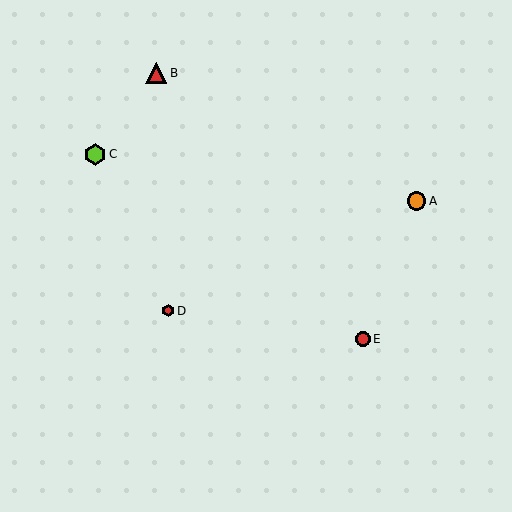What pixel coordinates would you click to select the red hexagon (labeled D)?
Click at (168, 311) to select the red hexagon D.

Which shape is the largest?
The lime hexagon (labeled C) is the largest.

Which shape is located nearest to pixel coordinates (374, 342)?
The red circle (labeled E) at (363, 339) is nearest to that location.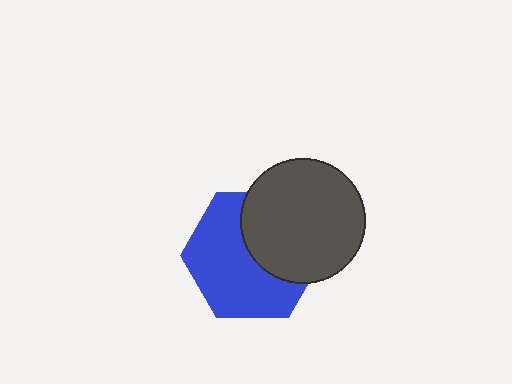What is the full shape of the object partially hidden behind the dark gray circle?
The partially hidden object is a blue hexagon.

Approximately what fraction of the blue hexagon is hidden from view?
Roughly 40% of the blue hexagon is hidden behind the dark gray circle.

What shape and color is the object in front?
The object in front is a dark gray circle.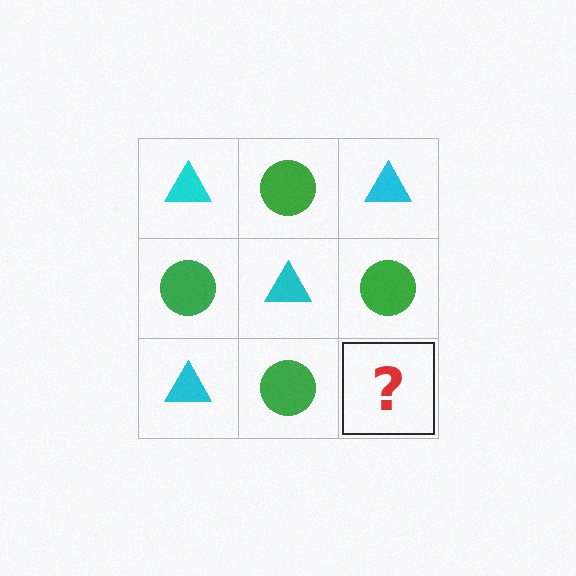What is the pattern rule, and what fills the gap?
The rule is that it alternates cyan triangle and green circle in a checkerboard pattern. The gap should be filled with a cyan triangle.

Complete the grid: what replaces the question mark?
The question mark should be replaced with a cyan triangle.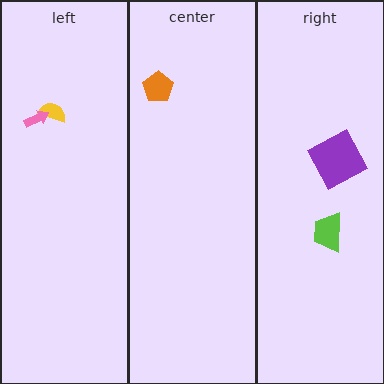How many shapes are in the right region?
2.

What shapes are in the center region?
The orange pentagon.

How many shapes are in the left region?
2.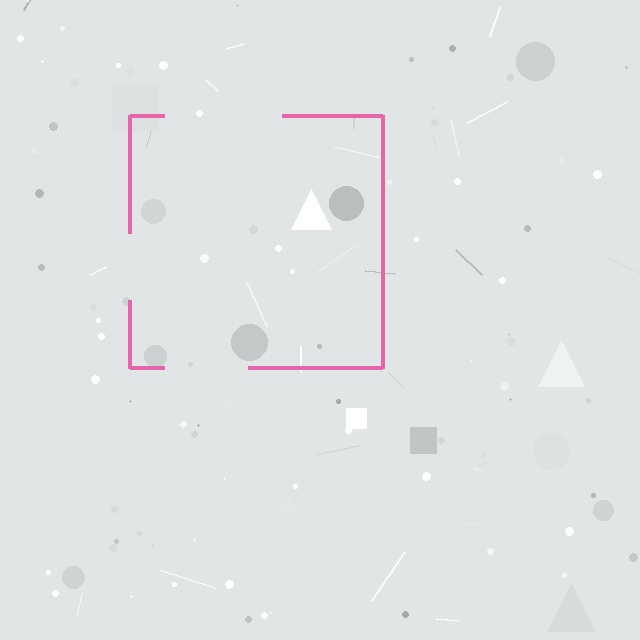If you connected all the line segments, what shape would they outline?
They would outline a square.